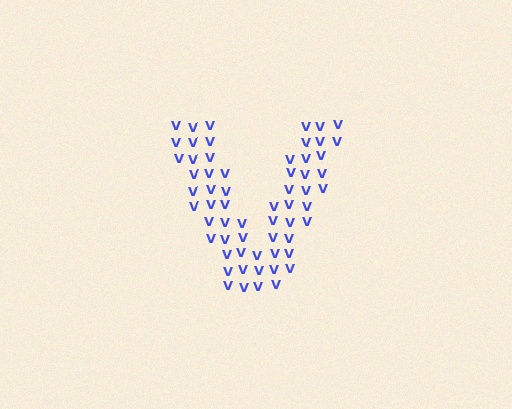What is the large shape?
The large shape is the letter V.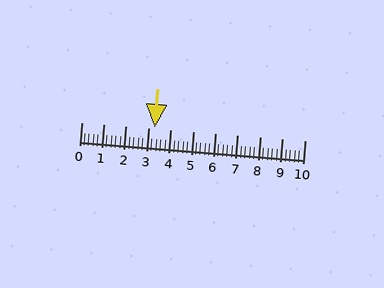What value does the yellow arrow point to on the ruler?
The yellow arrow points to approximately 3.3.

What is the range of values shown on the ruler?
The ruler shows values from 0 to 10.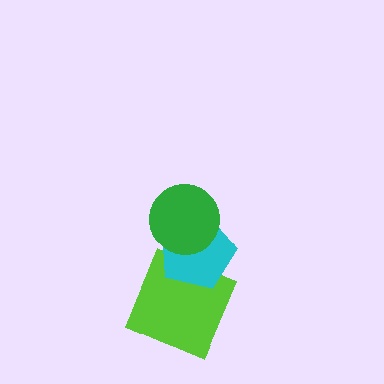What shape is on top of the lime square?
The cyan pentagon is on top of the lime square.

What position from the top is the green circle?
The green circle is 1st from the top.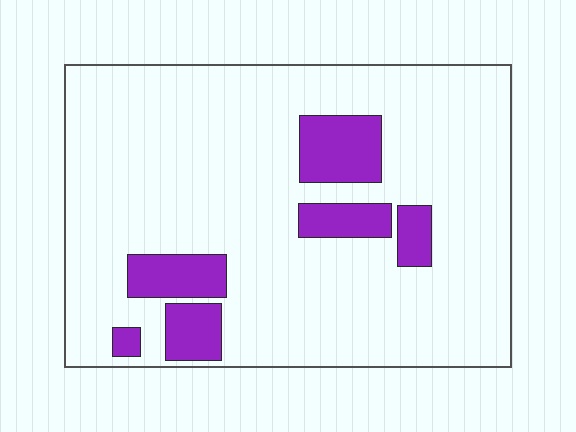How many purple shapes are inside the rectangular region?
6.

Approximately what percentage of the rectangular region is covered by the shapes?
Approximately 15%.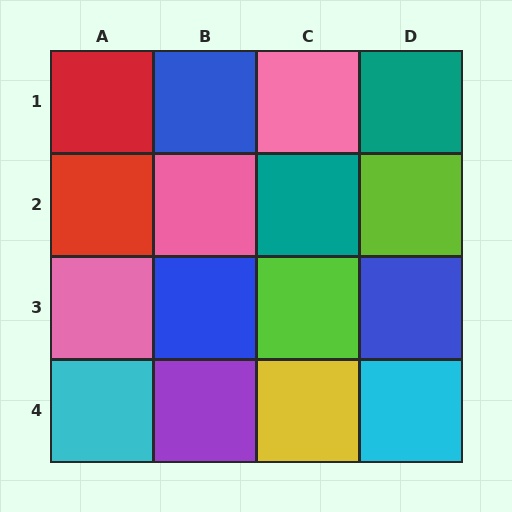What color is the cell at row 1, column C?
Pink.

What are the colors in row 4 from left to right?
Cyan, purple, yellow, cyan.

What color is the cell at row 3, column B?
Blue.